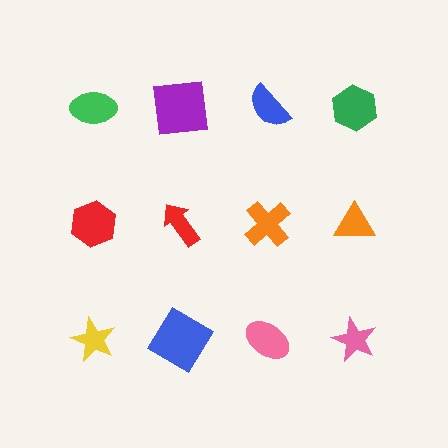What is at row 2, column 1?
A red hexagon.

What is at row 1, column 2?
A purple square.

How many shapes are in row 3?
4 shapes.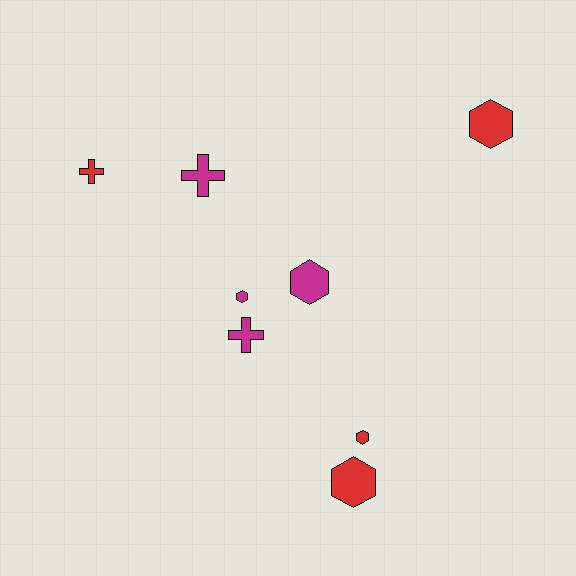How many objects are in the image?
There are 8 objects.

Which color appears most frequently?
Magenta, with 4 objects.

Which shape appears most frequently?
Hexagon, with 5 objects.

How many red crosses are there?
There is 1 red cross.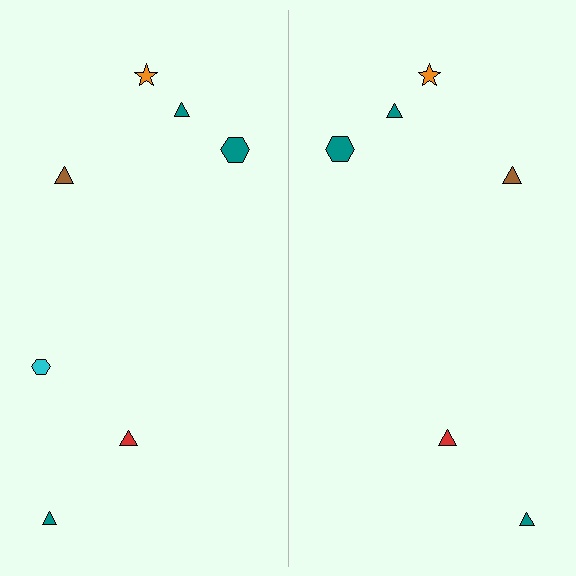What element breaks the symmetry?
A cyan hexagon is missing from the right side.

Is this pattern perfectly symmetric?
No, the pattern is not perfectly symmetric. A cyan hexagon is missing from the right side.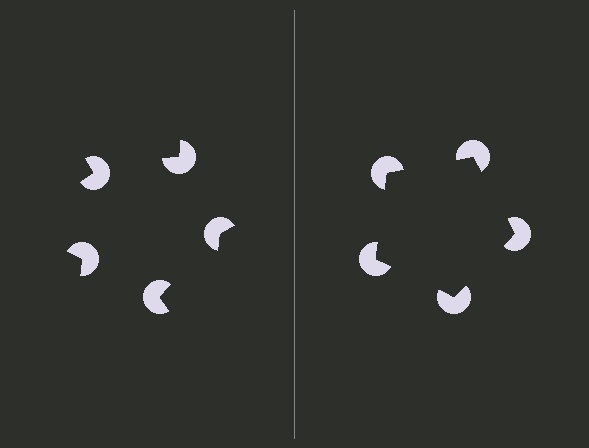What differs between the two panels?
The pac-man discs are positioned identically on both sides; only the wedge orientations differ. On the right they align to a pentagon; on the left they are misaligned.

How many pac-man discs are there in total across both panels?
10 — 5 on each side.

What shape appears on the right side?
An illusory pentagon.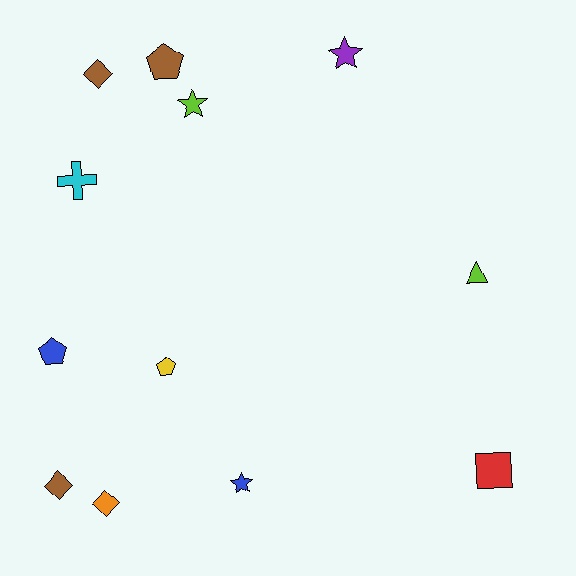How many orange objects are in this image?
There is 1 orange object.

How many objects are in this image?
There are 12 objects.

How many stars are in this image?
There are 3 stars.